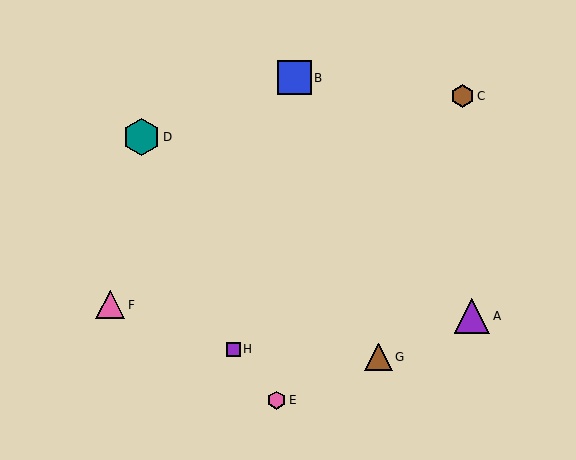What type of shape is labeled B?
Shape B is a blue square.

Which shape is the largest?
The teal hexagon (labeled D) is the largest.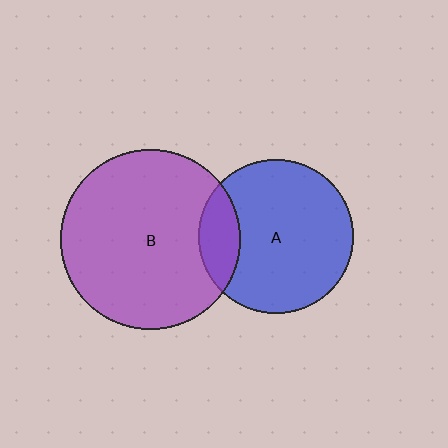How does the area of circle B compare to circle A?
Approximately 1.4 times.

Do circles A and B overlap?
Yes.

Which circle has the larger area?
Circle B (purple).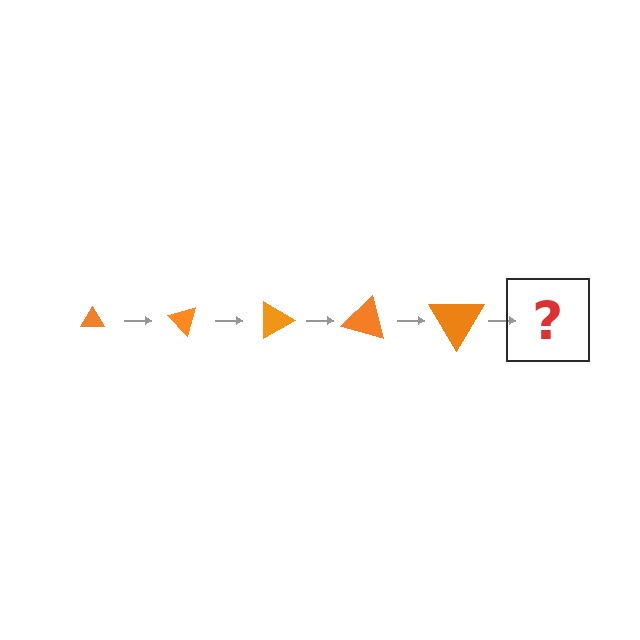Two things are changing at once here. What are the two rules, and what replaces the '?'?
The two rules are that the triangle grows larger each step and it rotates 45 degrees each step. The '?' should be a triangle, larger than the previous one and rotated 225 degrees from the start.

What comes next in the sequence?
The next element should be a triangle, larger than the previous one and rotated 225 degrees from the start.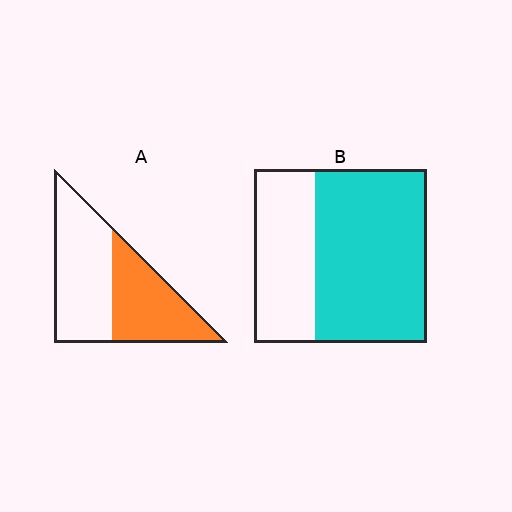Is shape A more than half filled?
No.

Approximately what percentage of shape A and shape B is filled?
A is approximately 45% and B is approximately 65%.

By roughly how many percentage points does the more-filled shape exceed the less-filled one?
By roughly 20 percentage points (B over A).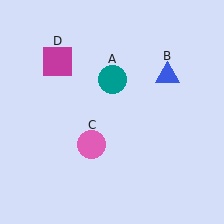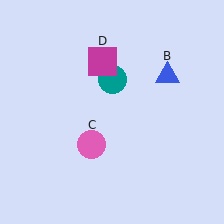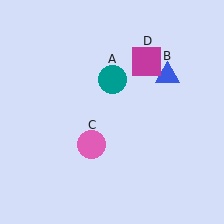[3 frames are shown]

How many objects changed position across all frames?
1 object changed position: magenta square (object D).